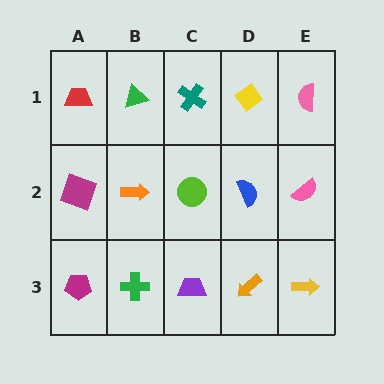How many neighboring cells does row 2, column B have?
4.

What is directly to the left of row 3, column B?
A magenta pentagon.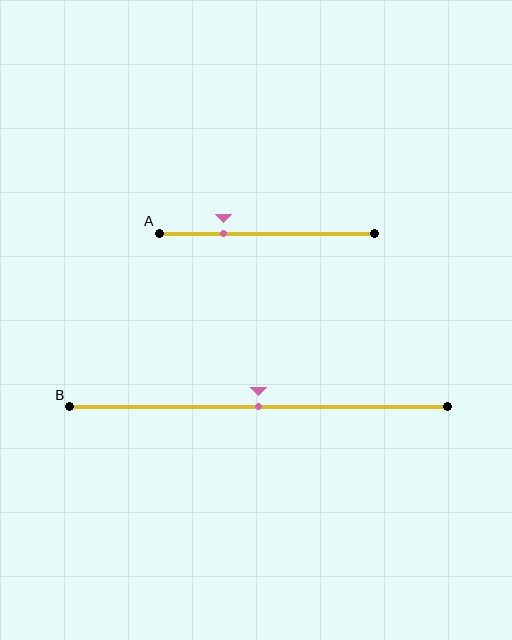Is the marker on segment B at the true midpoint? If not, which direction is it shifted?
Yes, the marker on segment B is at the true midpoint.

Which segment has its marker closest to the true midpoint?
Segment B has its marker closest to the true midpoint.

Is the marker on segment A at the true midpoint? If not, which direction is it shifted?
No, the marker on segment A is shifted to the left by about 20% of the segment length.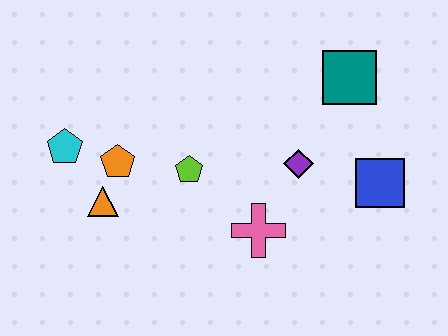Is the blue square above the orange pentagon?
No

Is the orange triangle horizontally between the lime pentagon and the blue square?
No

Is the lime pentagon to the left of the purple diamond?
Yes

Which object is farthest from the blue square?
The cyan pentagon is farthest from the blue square.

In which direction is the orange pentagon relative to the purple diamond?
The orange pentagon is to the left of the purple diamond.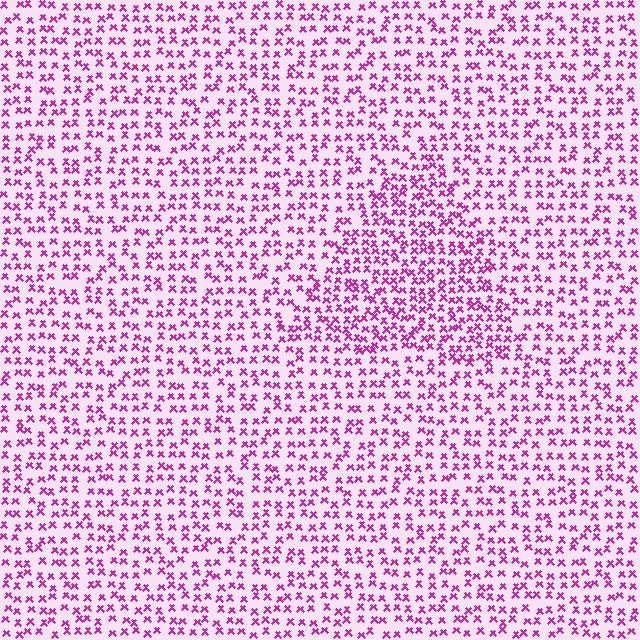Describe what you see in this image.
The image contains small magenta elements arranged at two different densities. A triangle-shaped region is visible where the elements are more densely packed than the surrounding area.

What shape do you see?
I see a triangle.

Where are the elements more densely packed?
The elements are more densely packed inside the triangle boundary.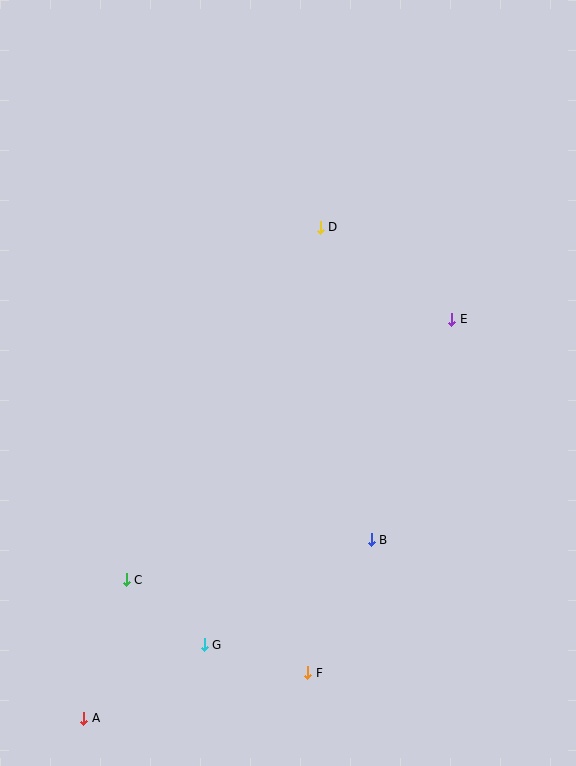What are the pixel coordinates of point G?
Point G is at (204, 645).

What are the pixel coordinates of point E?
Point E is at (452, 319).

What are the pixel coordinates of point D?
Point D is at (320, 227).